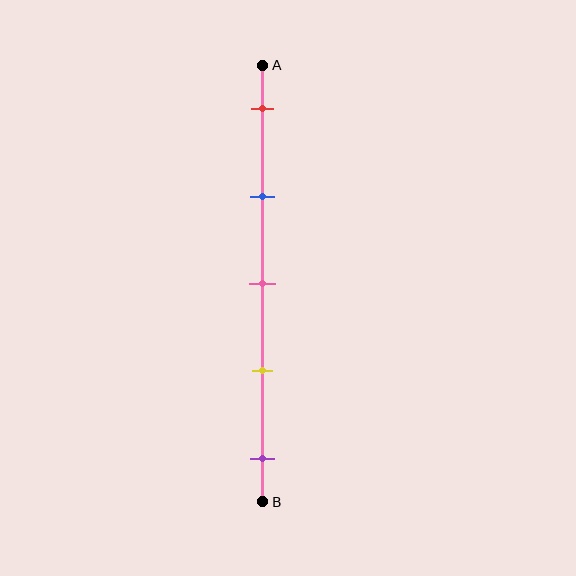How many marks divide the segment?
There are 5 marks dividing the segment.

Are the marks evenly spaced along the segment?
Yes, the marks are approximately evenly spaced.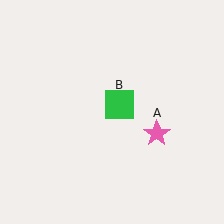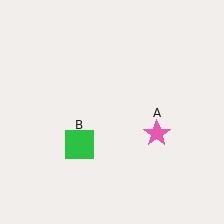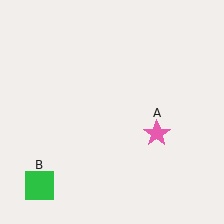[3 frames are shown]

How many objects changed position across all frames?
1 object changed position: green square (object B).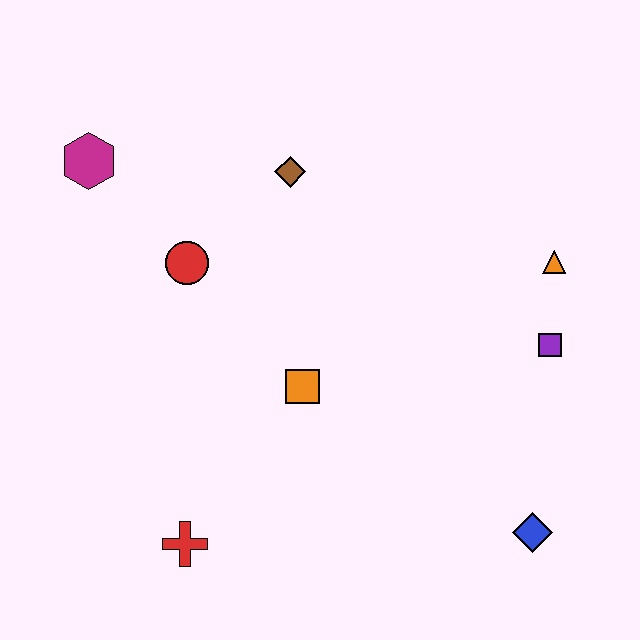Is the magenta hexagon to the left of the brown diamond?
Yes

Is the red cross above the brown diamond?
No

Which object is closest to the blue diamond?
The purple square is closest to the blue diamond.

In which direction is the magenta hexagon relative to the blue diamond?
The magenta hexagon is to the left of the blue diamond.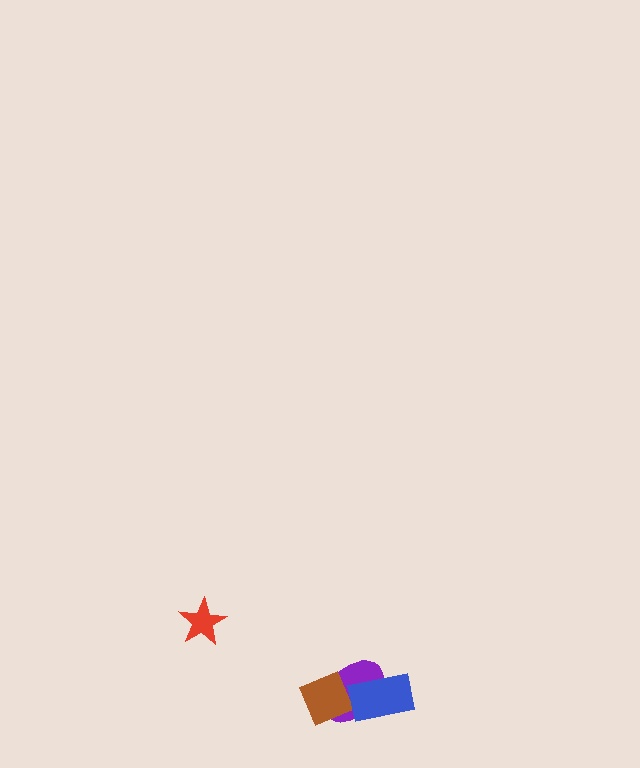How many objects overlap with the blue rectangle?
1 object overlaps with the blue rectangle.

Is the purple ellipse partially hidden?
Yes, it is partially covered by another shape.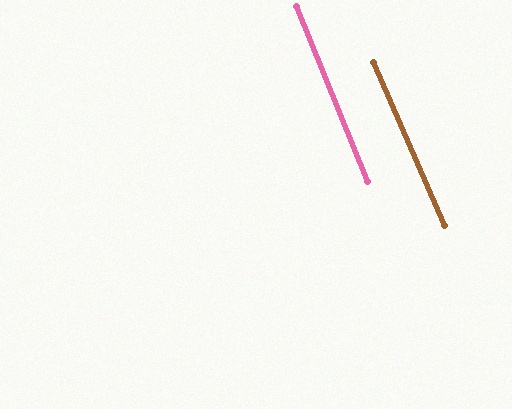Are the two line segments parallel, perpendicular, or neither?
Parallel — their directions differ by only 1.2°.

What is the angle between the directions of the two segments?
Approximately 1 degree.